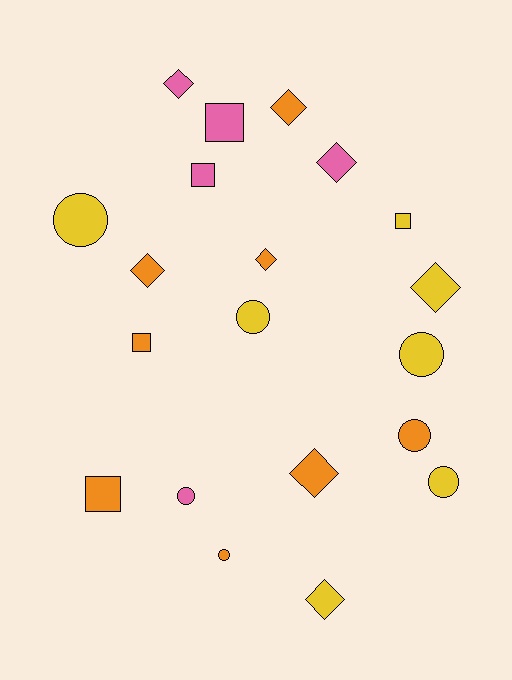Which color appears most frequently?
Orange, with 8 objects.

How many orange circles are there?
There are 2 orange circles.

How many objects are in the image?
There are 20 objects.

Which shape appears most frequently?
Diamond, with 8 objects.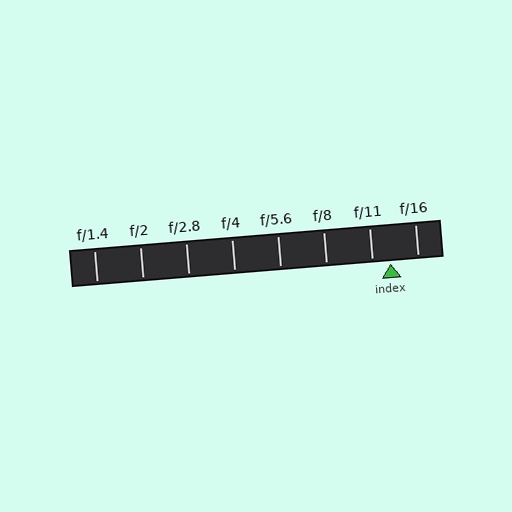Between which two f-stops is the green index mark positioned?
The index mark is between f/11 and f/16.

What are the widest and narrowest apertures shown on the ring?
The widest aperture shown is f/1.4 and the narrowest is f/16.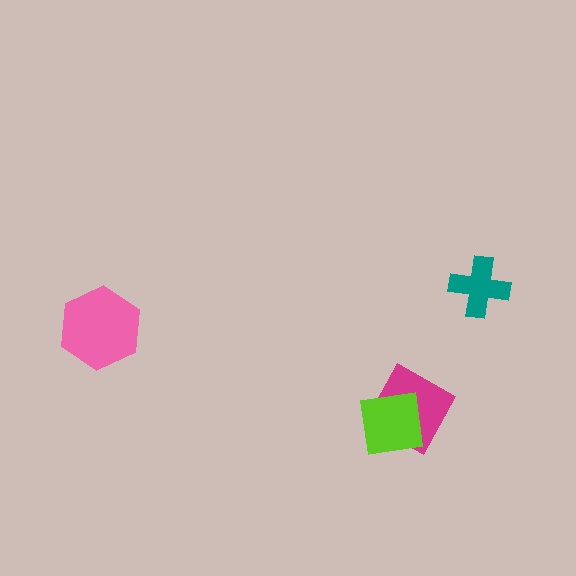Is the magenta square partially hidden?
Yes, it is partially covered by another shape.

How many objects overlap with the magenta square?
1 object overlaps with the magenta square.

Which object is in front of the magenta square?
The lime square is in front of the magenta square.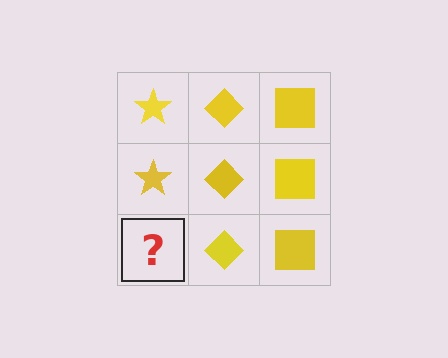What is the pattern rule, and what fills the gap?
The rule is that each column has a consistent shape. The gap should be filled with a yellow star.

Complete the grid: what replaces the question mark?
The question mark should be replaced with a yellow star.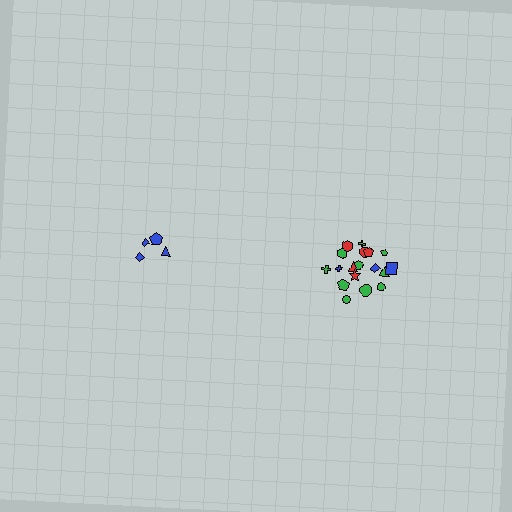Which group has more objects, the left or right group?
The right group.